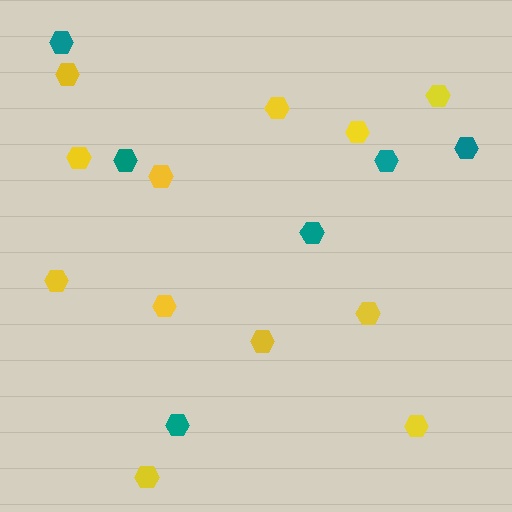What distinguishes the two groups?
There are 2 groups: one group of yellow hexagons (12) and one group of teal hexagons (6).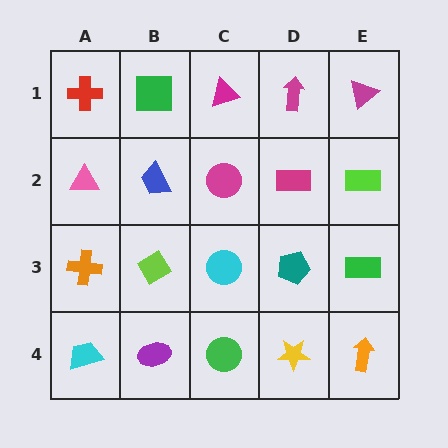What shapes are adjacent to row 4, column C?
A cyan circle (row 3, column C), a purple ellipse (row 4, column B), a yellow star (row 4, column D).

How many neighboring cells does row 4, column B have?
3.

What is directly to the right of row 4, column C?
A yellow star.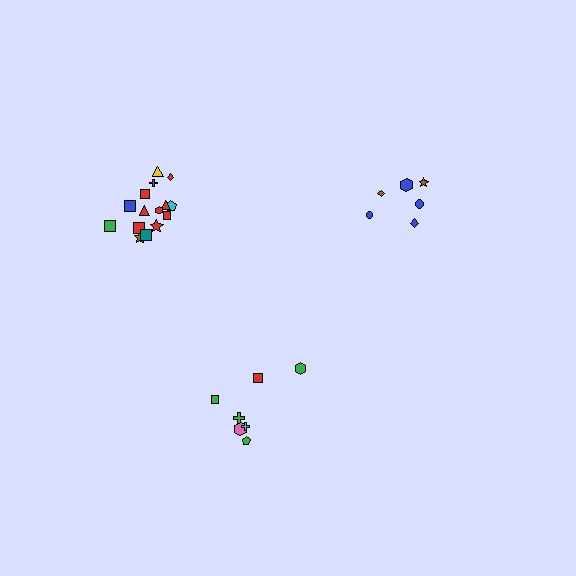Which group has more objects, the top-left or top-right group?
The top-left group.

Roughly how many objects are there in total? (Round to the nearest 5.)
Roughly 30 objects in total.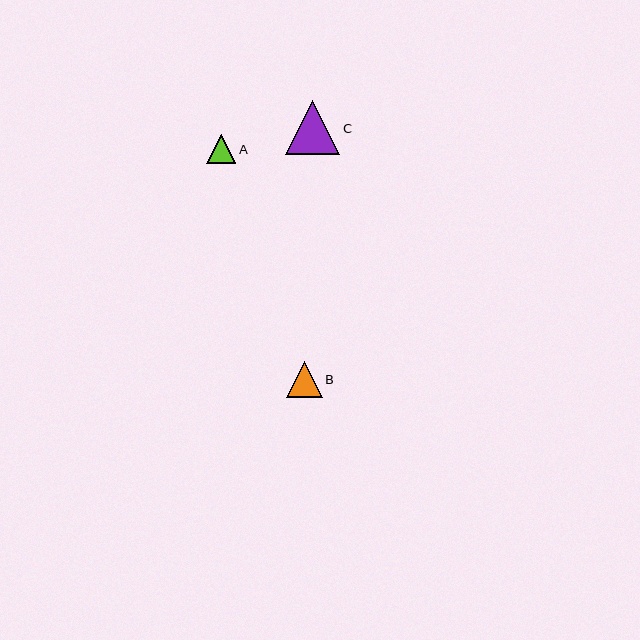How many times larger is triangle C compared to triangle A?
Triangle C is approximately 1.9 times the size of triangle A.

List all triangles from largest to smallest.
From largest to smallest: C, B, A.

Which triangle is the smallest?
Triangle A is the smallest with a size of approximately 29 pixels.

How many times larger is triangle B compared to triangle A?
Triangle B is approximately 1.2 times the size of triangle A.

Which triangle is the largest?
Triangle C is the largest with a size of approximately 54 pixels.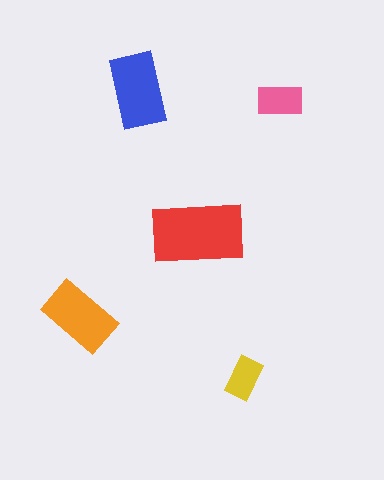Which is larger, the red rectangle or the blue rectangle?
The red one.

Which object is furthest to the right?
The pink rectangle is rightmost.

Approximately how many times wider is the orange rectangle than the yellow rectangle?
About 1.5 times wider.